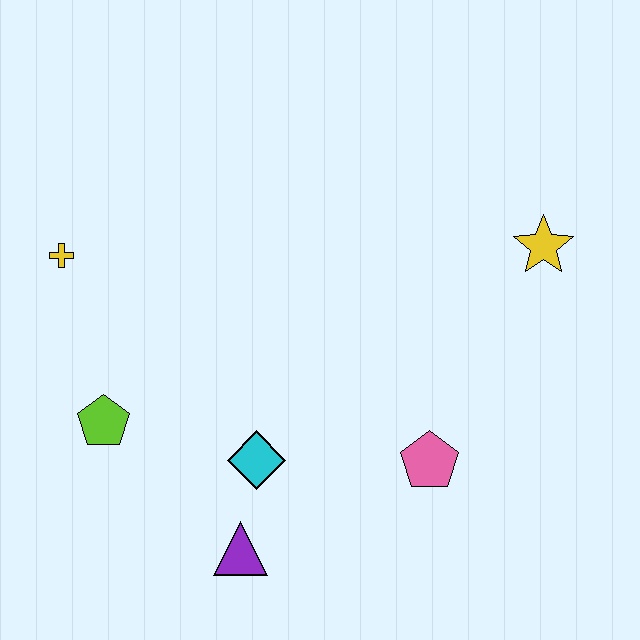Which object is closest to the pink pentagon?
The cyan diamond is closest to the pink pentagon.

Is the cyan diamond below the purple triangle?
No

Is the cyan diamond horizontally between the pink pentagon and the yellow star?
No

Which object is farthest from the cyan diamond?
The yellow star is farthest from the cyan diamond.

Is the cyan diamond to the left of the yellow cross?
No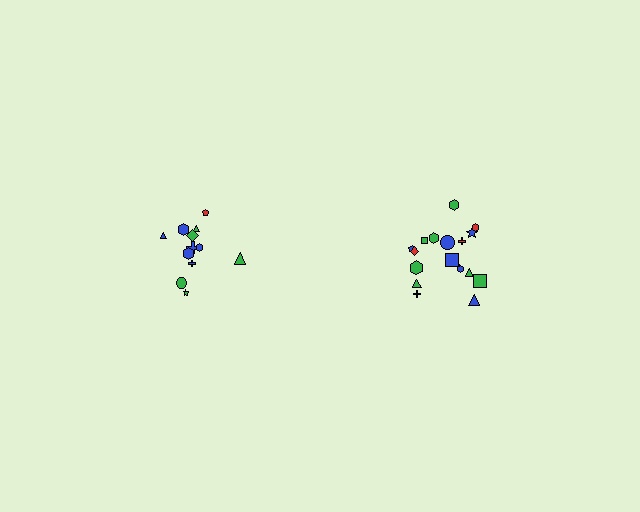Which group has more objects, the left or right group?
The right group.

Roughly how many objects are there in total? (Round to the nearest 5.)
Roughly 30 objects in total.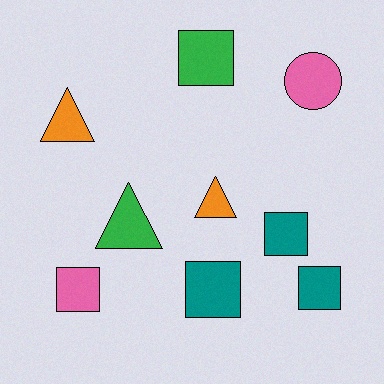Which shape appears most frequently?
Square, with 5 objects.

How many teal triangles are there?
There are no teal triangles.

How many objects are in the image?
There are 9 objects.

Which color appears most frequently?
Teal, with 3 objects.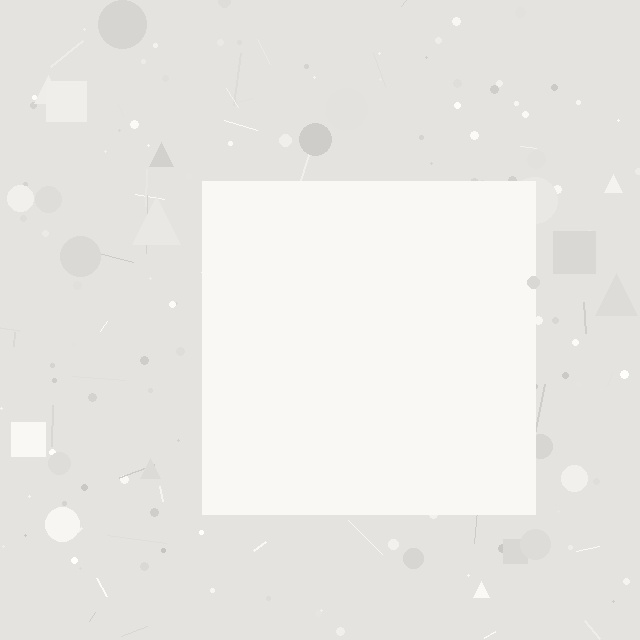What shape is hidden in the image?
A square is hidden in the image.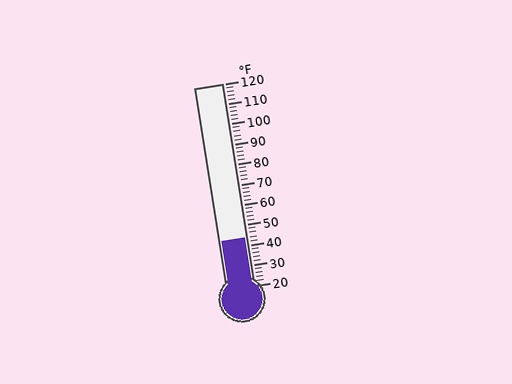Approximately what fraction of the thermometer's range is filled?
The thermometer is filled to approximately 25% of its range.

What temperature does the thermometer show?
The thermometer shows approximately 44°F.